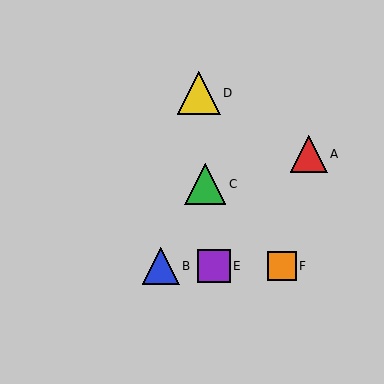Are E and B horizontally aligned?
Yes, both are at y≈266.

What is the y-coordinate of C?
Object C is at y≈184.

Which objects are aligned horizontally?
Objects B, E, F are aligned horizontally.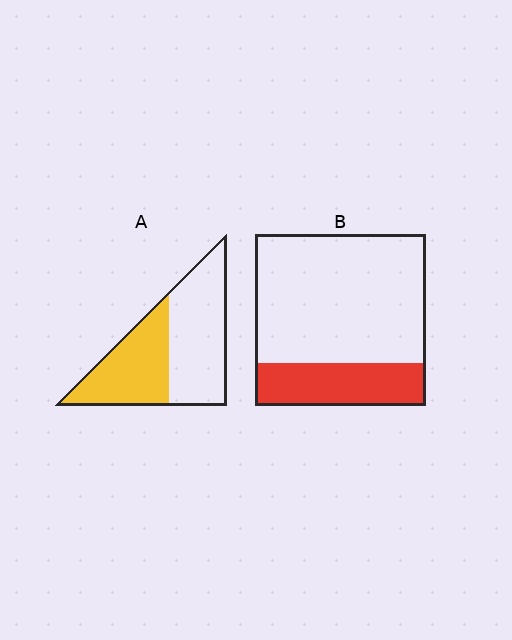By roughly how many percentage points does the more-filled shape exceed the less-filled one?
By roughly 20 percentage points (A over B).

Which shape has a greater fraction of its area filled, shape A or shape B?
Shape A.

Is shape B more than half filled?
No.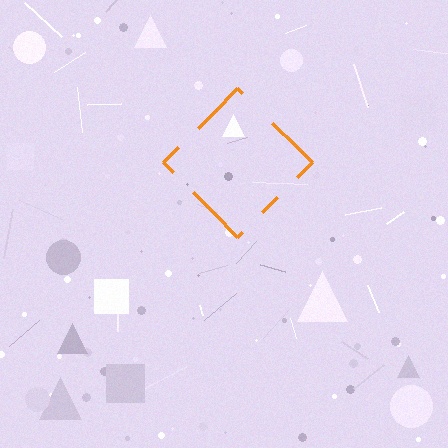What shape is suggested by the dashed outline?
The dashed outline suggests a diamond.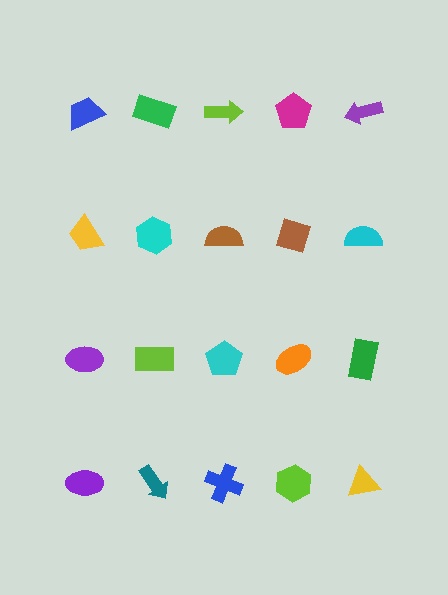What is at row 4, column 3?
A blue cross.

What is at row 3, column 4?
An orange ellipse.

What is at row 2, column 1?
A yellow trapezoid.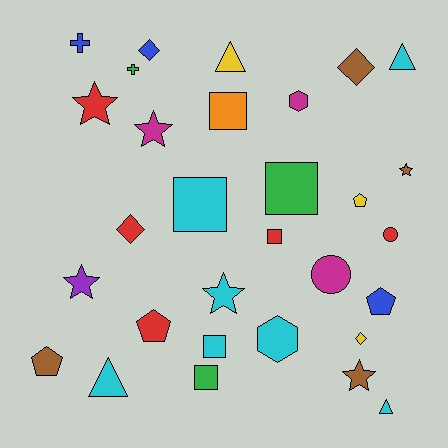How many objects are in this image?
There are 30 objects.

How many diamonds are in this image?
There are 4 diamonds.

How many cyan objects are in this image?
There are 7 cyan objects.